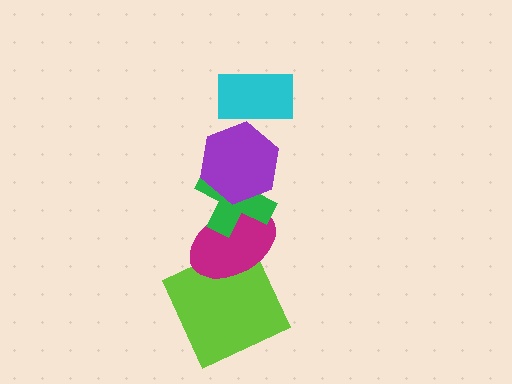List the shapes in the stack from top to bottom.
From top to bottom: the cyan rectangle, the purple hexagon, the green cross, the magenta ellipse, the lime square.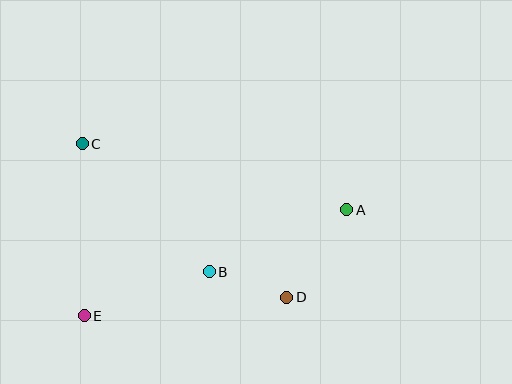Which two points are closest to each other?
Points B and D are closest to each other.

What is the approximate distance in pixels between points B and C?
The distance between B and C is approximately 180 pixels.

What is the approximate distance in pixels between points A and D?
The distance between A and D is approximately 106 pixels.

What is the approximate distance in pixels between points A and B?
The distance between A and B is approximately 151 pixels.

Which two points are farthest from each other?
Points A and E are farthest from each other.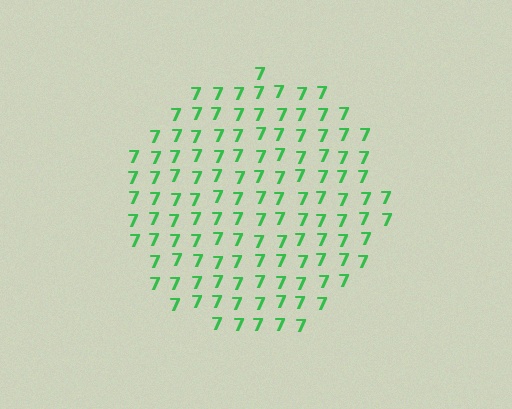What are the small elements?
The small elements are digit 7's.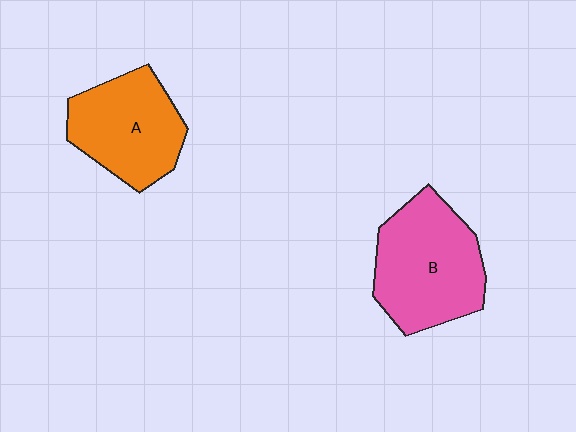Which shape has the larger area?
Shape B (pink).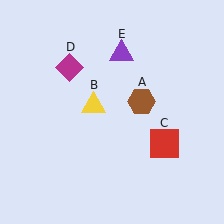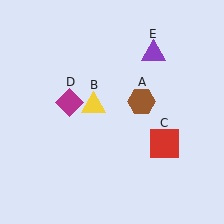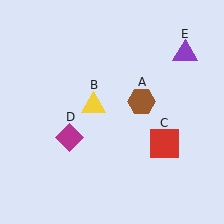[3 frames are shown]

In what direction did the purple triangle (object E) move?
The purple triangle (object E) moved right.